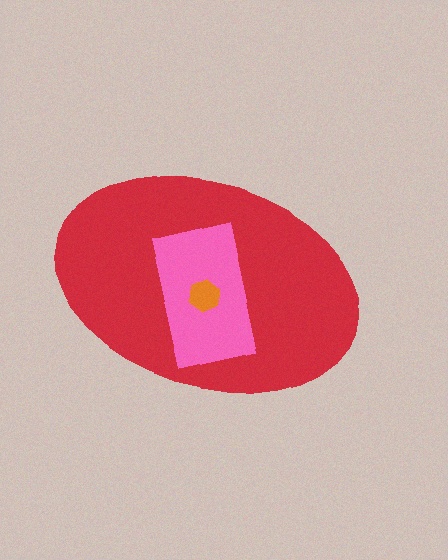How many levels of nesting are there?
3.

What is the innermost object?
The orange hexagon.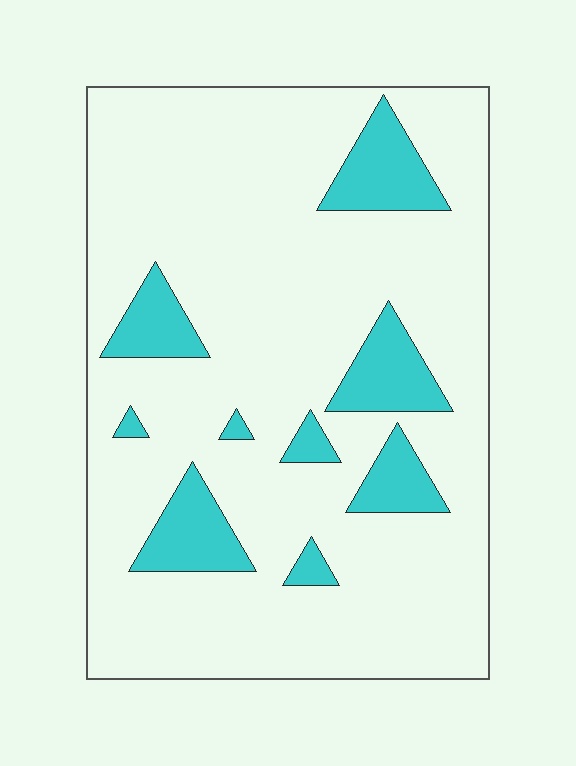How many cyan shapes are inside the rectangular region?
9.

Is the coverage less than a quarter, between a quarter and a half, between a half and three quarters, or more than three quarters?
Less than a quarter.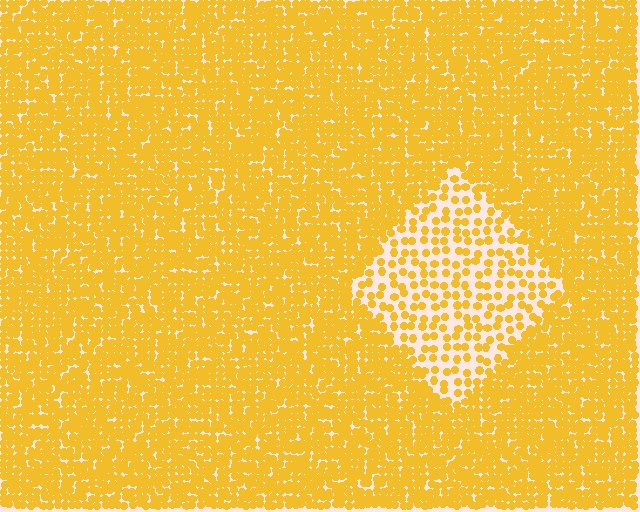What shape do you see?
I see a diamond.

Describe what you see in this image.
The image contains small yellow elements arranged at two different densities. A diamond-shaped region is visible where the elements are less densely packed than the surrounding area.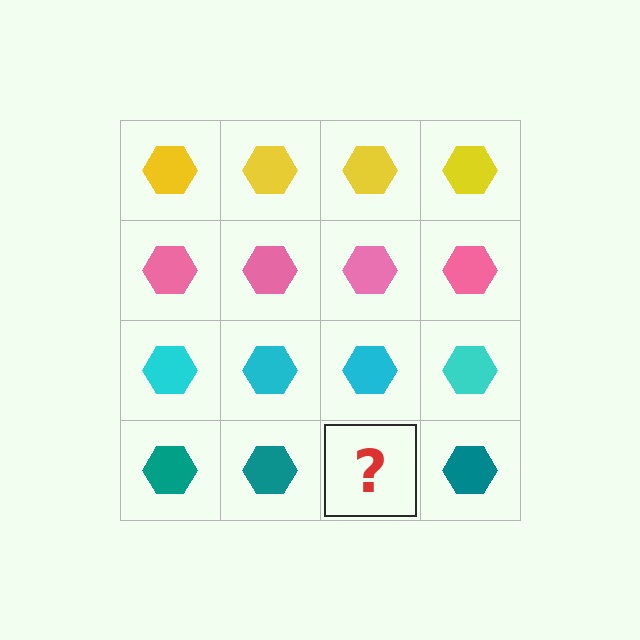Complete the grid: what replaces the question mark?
The question mark should be replaced with a teal hexagon.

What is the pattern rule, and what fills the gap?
The rule is that each row has a consistent color. The gap should be filled with a teal hexagon.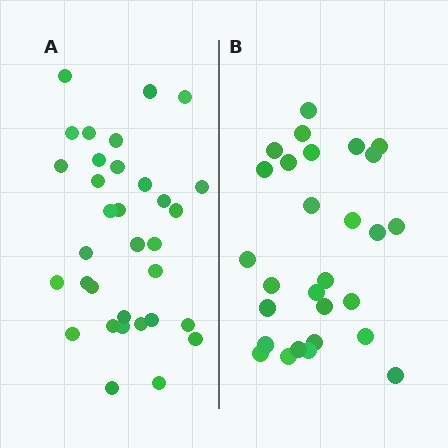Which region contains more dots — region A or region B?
Region A (the left region) has more dots.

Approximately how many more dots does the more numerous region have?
Region A has about 5 more dots than region B.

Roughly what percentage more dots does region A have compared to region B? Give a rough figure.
About 20% more.